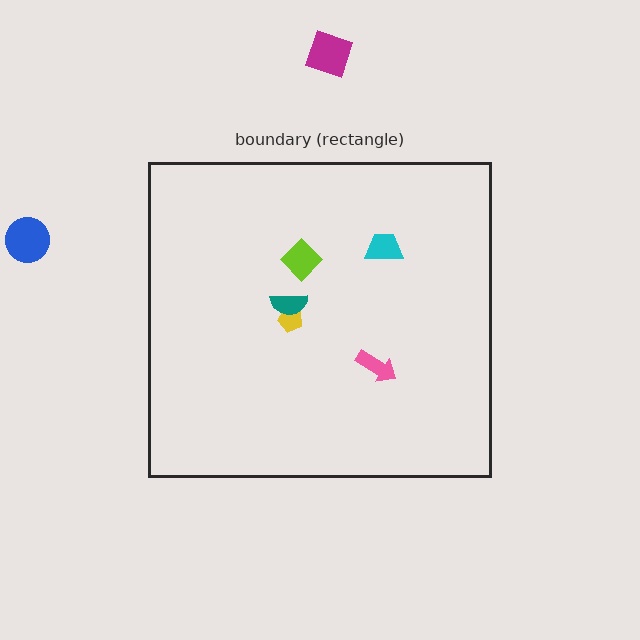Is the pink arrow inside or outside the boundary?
Inside.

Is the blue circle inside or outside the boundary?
Outside.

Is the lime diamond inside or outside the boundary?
Inside.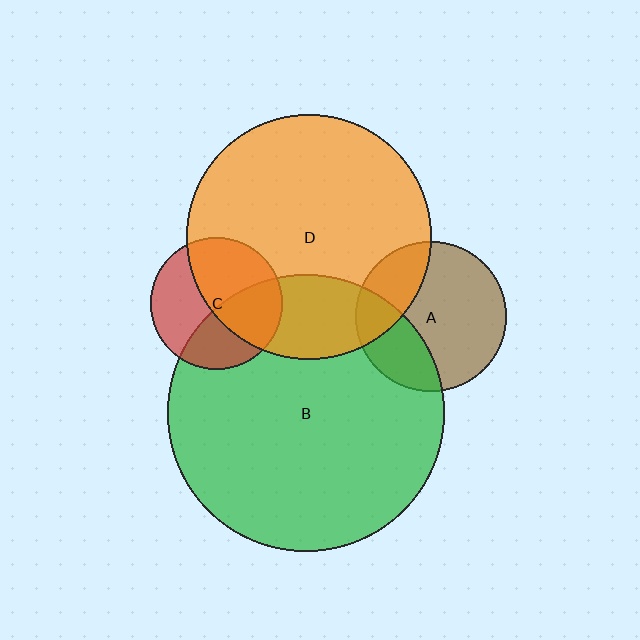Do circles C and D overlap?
Yes.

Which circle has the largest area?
Circle B (green).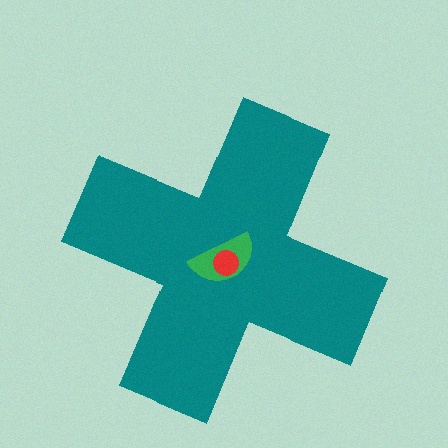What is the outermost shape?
The teal cross.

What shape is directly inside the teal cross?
The green semicircle.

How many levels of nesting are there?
3.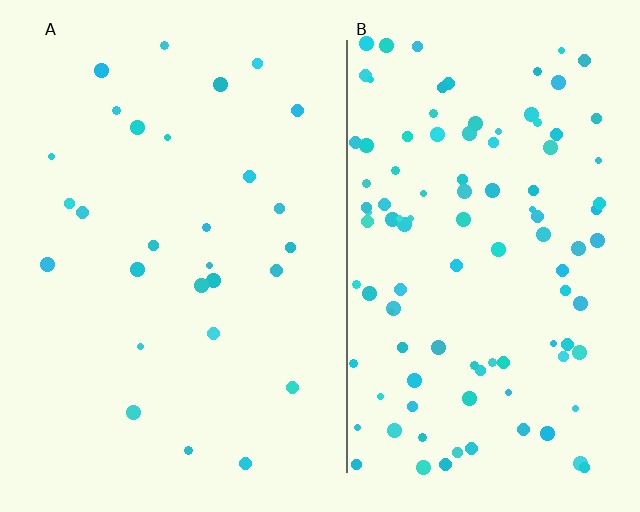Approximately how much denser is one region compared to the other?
Approximately 3.8× — region B over region A.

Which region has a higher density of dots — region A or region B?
B (the right).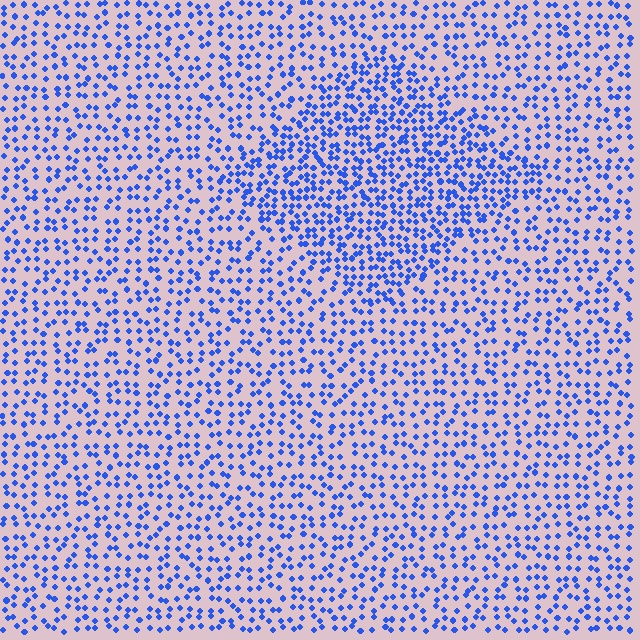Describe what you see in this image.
The image contains small blue elements arranged at two different densities. A diamond-shaped region is visible where the elements are more densely packed than the surrounding area.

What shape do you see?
I see a diamond.